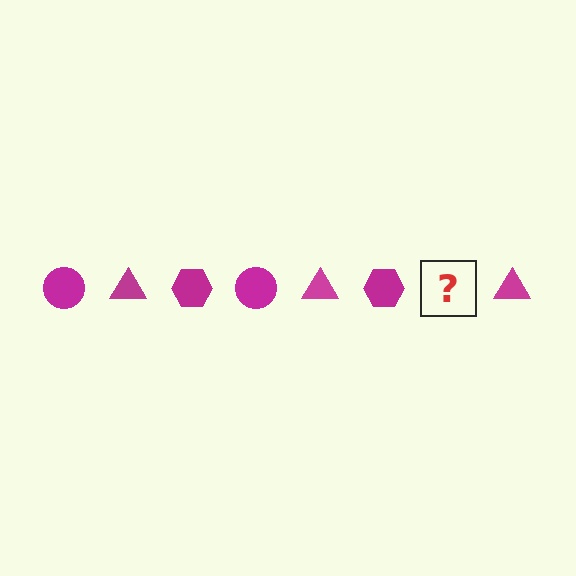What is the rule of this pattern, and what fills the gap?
The rule is that the pattern cycles through circle, triangle, hexagon shapes in magenta. The gap should be filled with a magenta circle.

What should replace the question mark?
The question mark should be replaced with a magenta circle.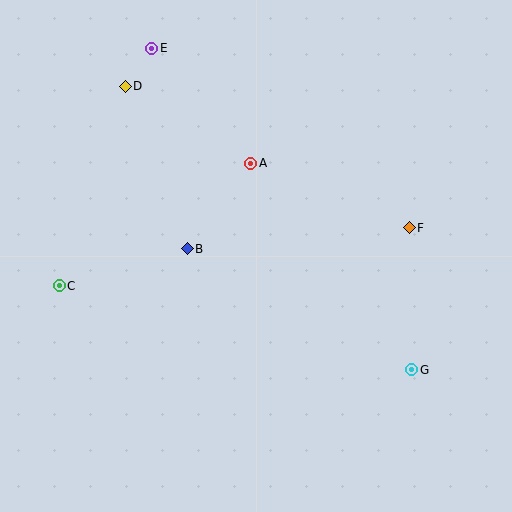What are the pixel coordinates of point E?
Point E is at (152, 48).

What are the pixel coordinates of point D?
Point D is at (125, 86).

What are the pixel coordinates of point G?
Point G is at (412, 370).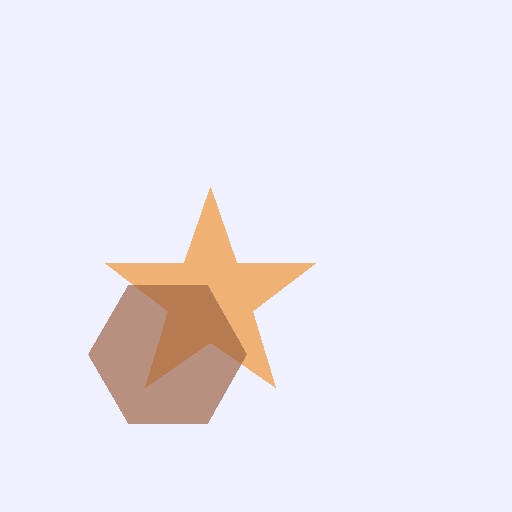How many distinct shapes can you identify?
There are 2 distinct shapes: an orange star, a brown hexagon.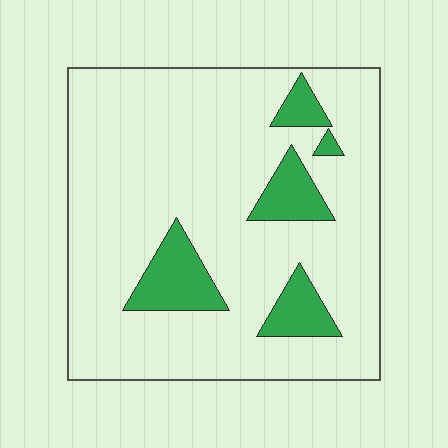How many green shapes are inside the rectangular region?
5.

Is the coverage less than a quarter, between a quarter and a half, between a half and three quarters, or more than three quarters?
Less than a quarter.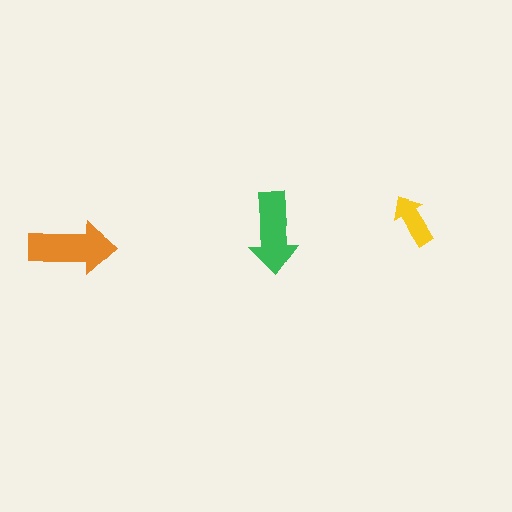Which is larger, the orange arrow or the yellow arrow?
The orange one.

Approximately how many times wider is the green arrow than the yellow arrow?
About 1.5 times wider.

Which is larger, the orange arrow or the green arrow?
The orange one.